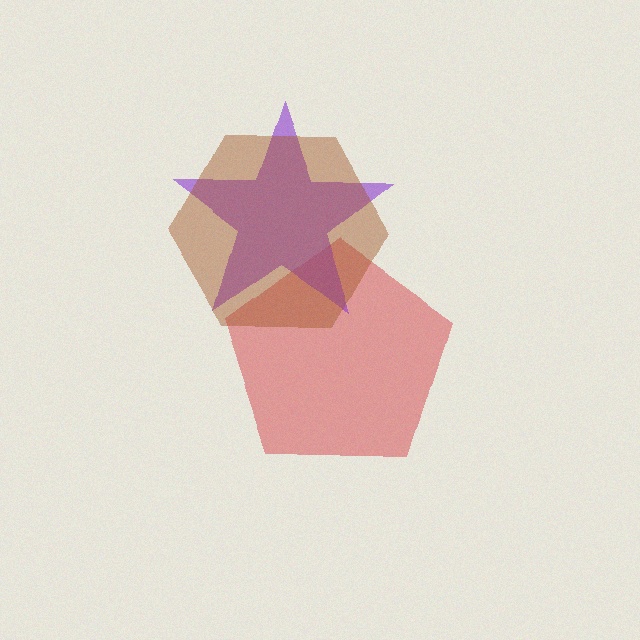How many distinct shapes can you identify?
There are 3 distinct shapes: a red pentagon, a purple star, a brown hexagon.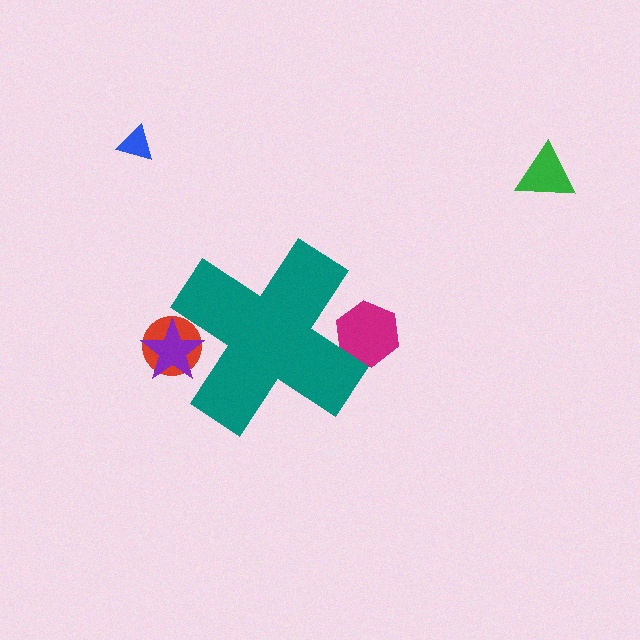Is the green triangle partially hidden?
No, the green triangle is fully visible.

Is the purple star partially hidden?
Yes, the purple star is partially hidden behind the teal cross.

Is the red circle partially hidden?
Yes, the red circle is partially hidden behind the teal cross.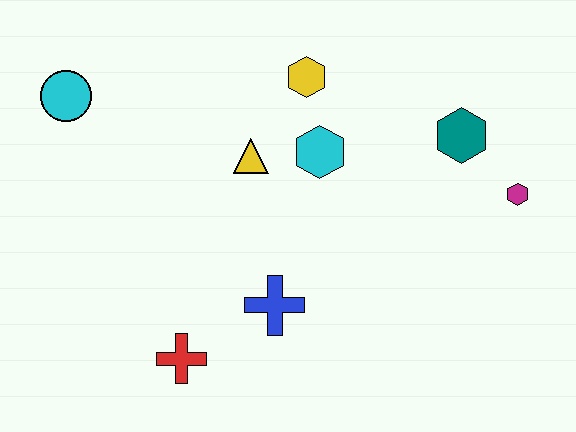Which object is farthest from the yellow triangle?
The magenta hexagon is farthest from the yellow triangle.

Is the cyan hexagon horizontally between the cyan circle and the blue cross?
No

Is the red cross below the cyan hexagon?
Yes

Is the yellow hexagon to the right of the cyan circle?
Yes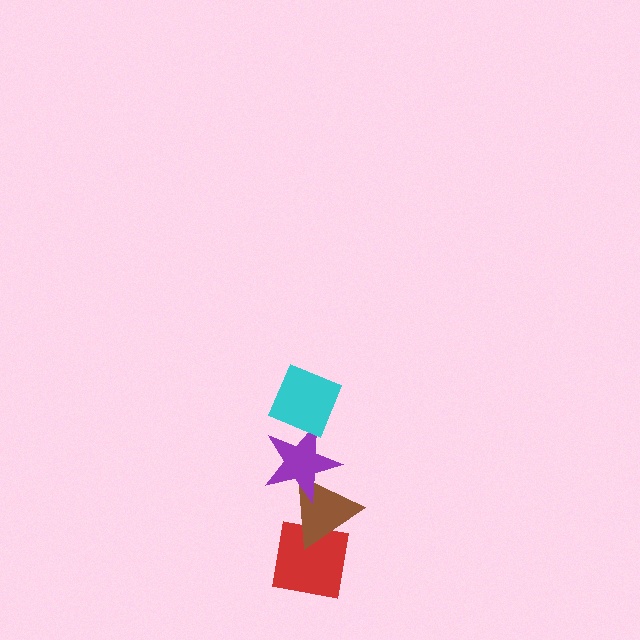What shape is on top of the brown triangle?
The purple star is on top of the brown triangle.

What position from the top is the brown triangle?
The brown triangle is 3rd from the top.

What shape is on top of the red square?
The brown triangle is on top of the red square.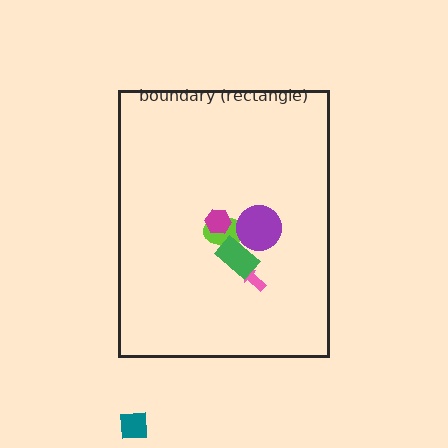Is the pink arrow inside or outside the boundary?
Inside.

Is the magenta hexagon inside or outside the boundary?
Inside.